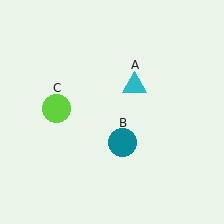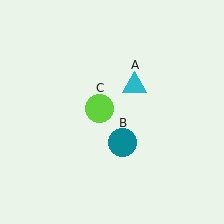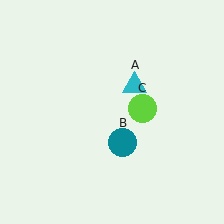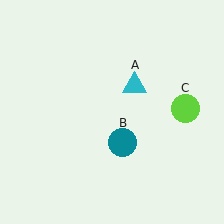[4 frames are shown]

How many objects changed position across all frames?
1 object changed position: lime circle (object C).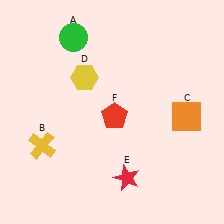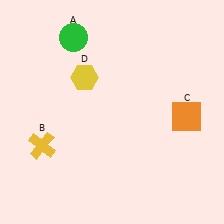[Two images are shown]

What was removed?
The red pentagon (F), the red star (E) were removed in Image 2.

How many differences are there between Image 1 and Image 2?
There are 2 differences between the two images.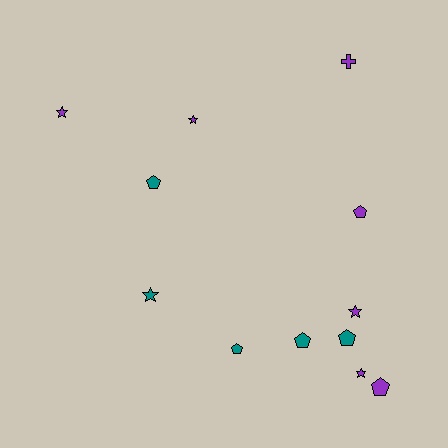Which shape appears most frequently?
Pentagon, with 6 objects.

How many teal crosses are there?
There are no teal crosses.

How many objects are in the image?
There are 12 objects.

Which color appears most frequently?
Purple, with 7 objects.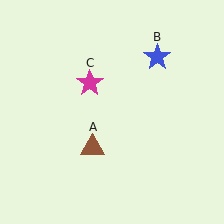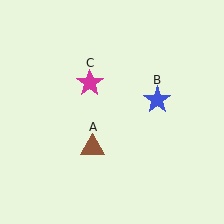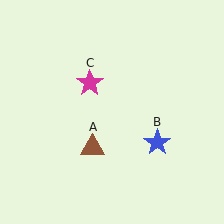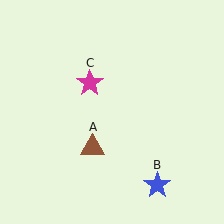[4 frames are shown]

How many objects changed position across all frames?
1 object changed position: blue star (object B).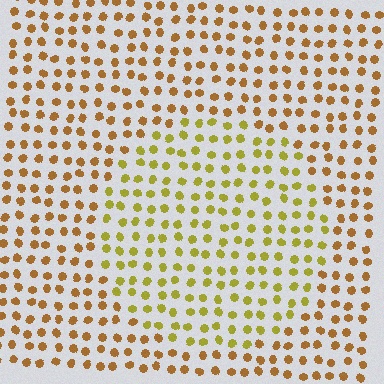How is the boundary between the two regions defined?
The boundary is defined purely by a slight shift in hue (about 30 degrees). Spacing, size, and orientation are identical on both sides.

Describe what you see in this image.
The image is filled with small brown elements in a uniform arrangement. A circle-shaped region is visible where the elements are tinted to a slightly different hue, forming a subtle color boundary.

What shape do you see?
I see a circle.